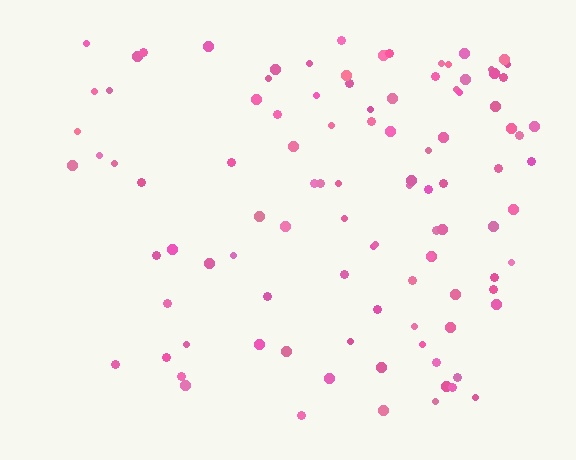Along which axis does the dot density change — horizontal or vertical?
Horizontal.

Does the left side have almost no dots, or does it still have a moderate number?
Still a moderate number, just noticeably fewer than the right.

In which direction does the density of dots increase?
From left to right, with the right side densest.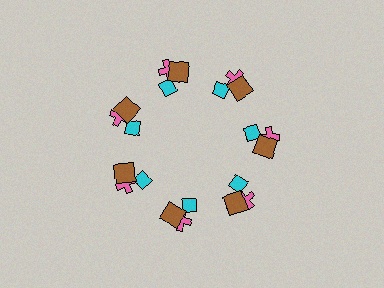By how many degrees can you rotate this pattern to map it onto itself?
The pattern maps onto itself every 51 degrees of rotation.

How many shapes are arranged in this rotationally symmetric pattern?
There are 21 shapes, arranged in 7 groups of 3.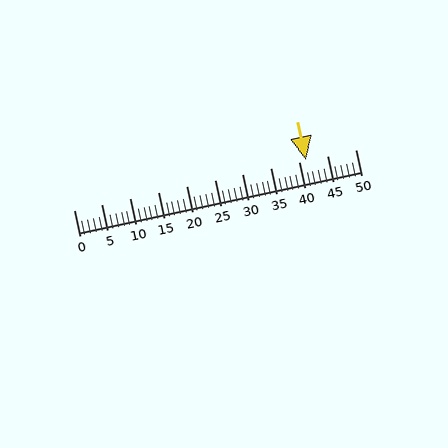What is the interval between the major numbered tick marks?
The major tick marks are spaced 5 units apart.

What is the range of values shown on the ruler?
The ruler shows values from 0 to 50.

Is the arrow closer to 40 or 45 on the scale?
The arrow is closer to 40.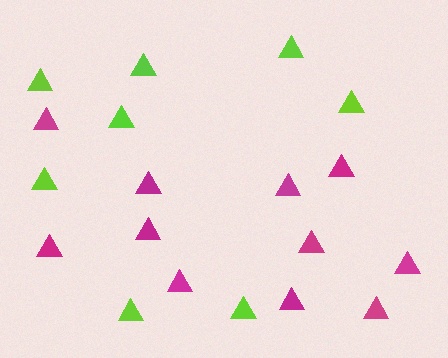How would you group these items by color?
There are 2 groups: one group of magenta triangles (11) and one group of lime triangles (8).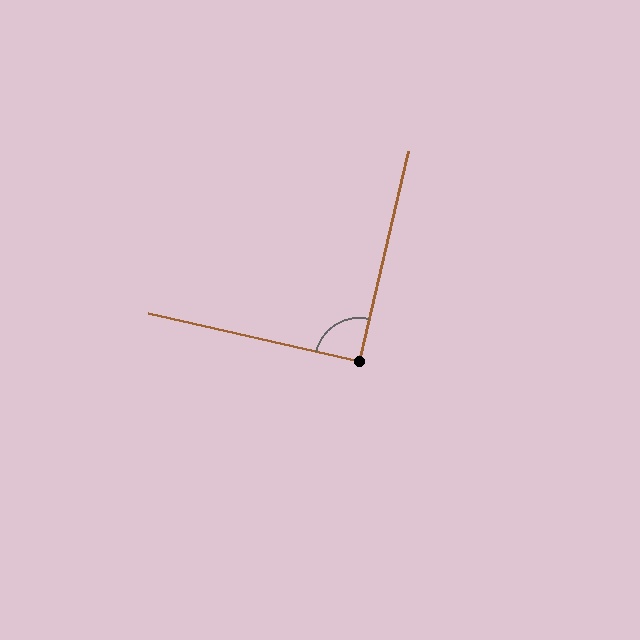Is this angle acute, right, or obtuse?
It is approximately a right angle.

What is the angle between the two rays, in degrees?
Approximately 90 degrees.